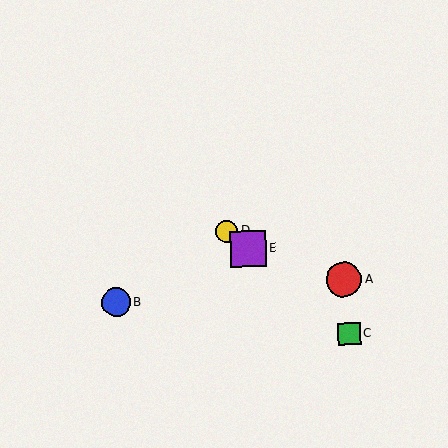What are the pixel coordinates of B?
Object B is at (116, 302).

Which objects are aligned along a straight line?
Objects C, D, E are aligned along a straight line.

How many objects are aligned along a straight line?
3 objects (C, D, E) are aligned along a straight line.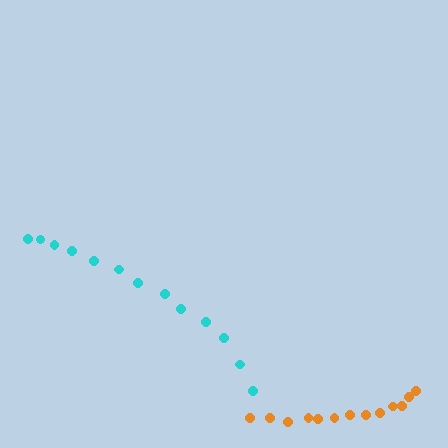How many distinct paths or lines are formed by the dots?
There are 2 distinct paths.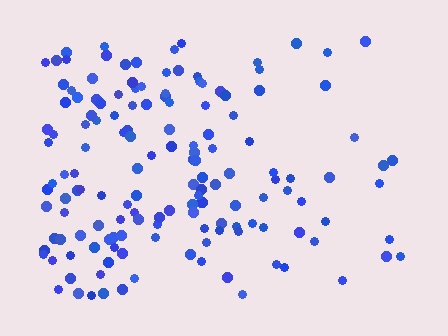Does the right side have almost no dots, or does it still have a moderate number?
Still a moderate number, just noticeably fewer than the left.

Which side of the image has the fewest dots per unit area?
The right.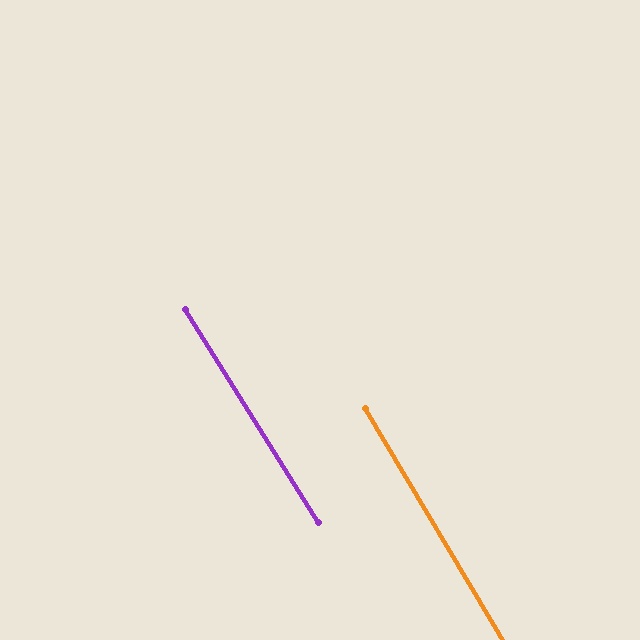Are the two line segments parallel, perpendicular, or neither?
Parallel — their directions differ by only 1.3°.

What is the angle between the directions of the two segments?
Approximately 1 degree.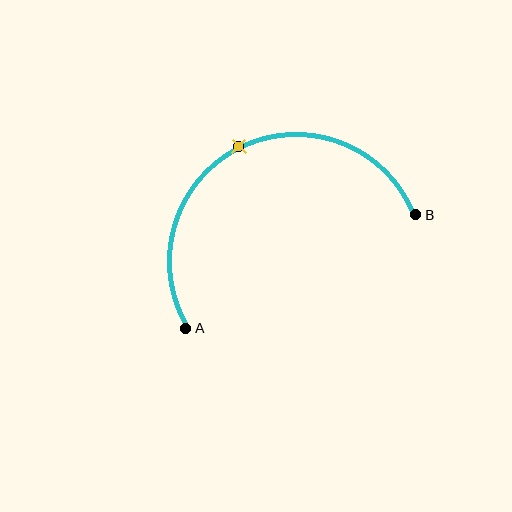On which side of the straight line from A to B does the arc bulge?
The arc bulges above the straight line connecting A and B.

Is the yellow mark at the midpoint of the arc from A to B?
Yes. The yellow mark lies on the arc at equal arc-length from both A and B — it is the arc midpoint.